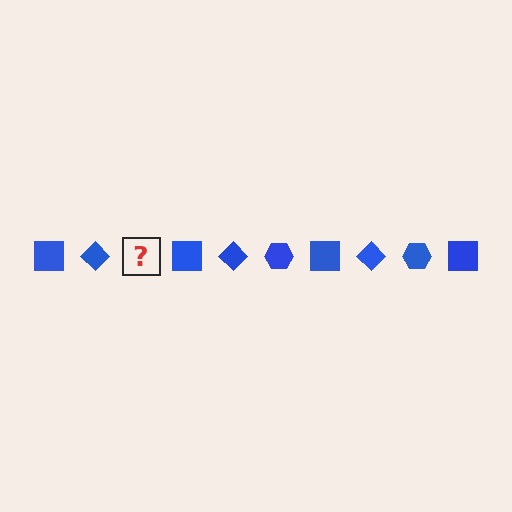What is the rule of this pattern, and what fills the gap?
The rule is that the pattern cycles through square, diamond, hexagon shapes in blue. The gap should be filled with a blue hexagon.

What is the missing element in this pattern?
The missing element is a blue hexagon.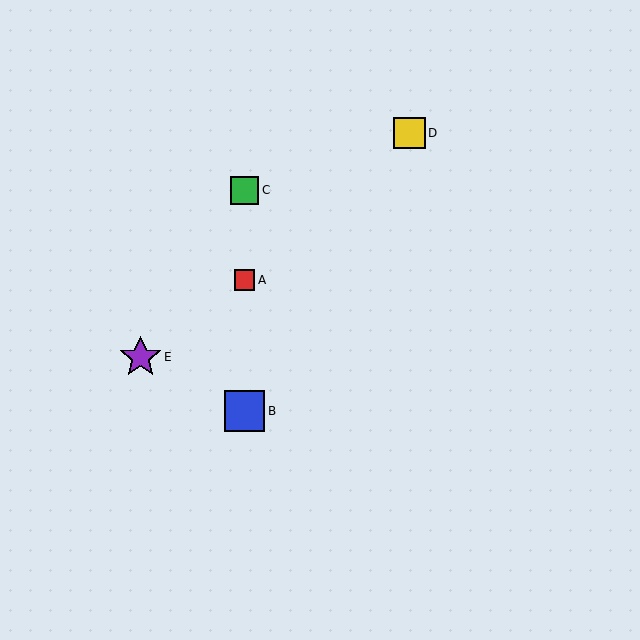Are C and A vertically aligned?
Yes, both are at x≈245.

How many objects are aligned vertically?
3 objects (A, B, C) are aligned vertically.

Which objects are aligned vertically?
Objects A, B, C are aligned vertically.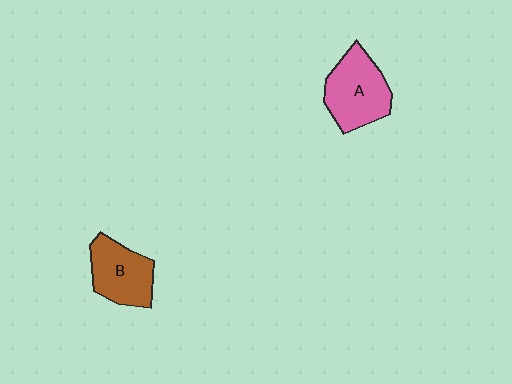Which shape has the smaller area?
Shape B (brown).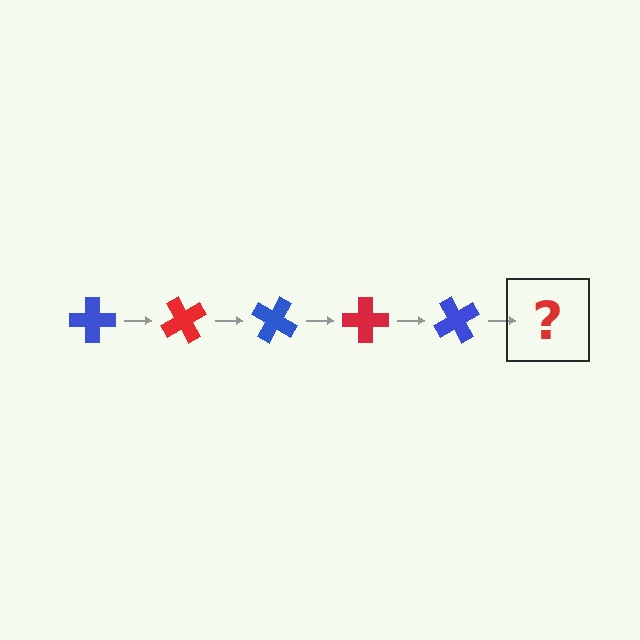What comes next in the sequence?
The next element should be a red cross, rotated 300 degrees from the start.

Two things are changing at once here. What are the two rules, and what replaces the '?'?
The two rules are that it rotates 60 degrees each step and the color cycles through blue and red. The '?' should be a red cross, rotated 300 degrees from the start.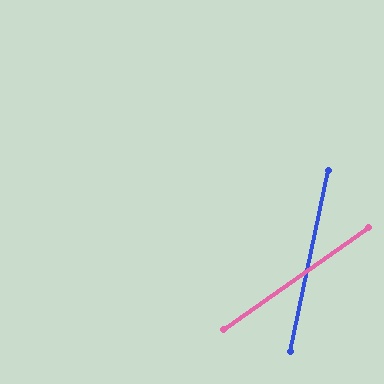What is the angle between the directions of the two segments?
Approximately 43 degrees.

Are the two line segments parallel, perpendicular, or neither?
Neither parallel nor perpendicular — they differ by about 43°.